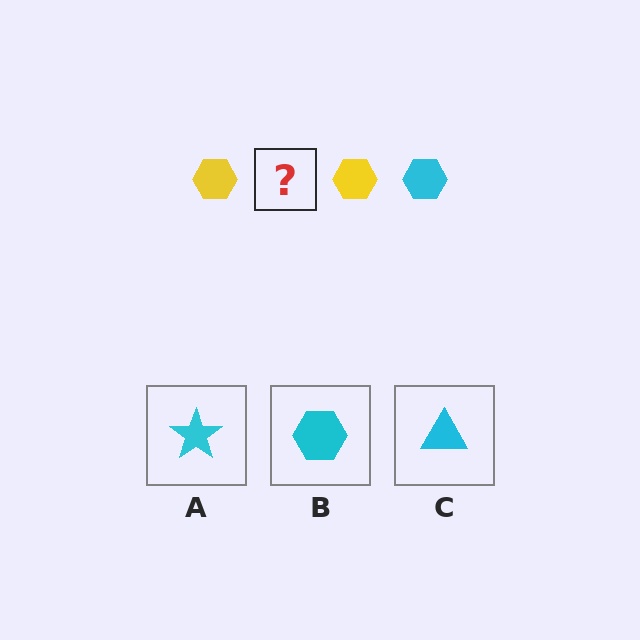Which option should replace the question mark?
Option B.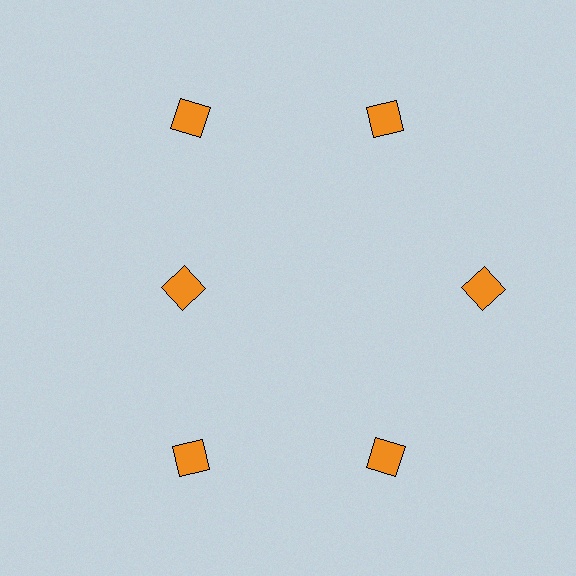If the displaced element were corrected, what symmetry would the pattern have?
It would have 6-fold rotational symmetry — the pattern would map onto itself every 60 degrees.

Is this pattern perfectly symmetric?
No. The 6 orange diamonds are arranged in a ring, but one element near the 9 o'clock position is pulled inward toward the center, breaking the 6-fold rotational symmetry.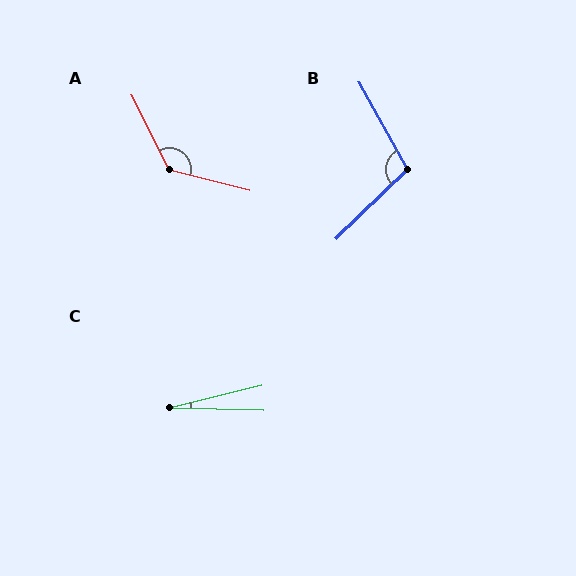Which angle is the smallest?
C, at approximately 15 degrees.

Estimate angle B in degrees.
Approximately 105 degrees.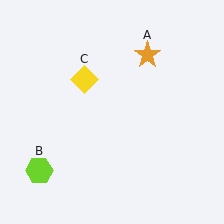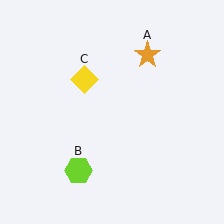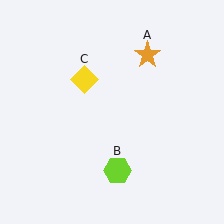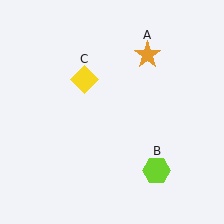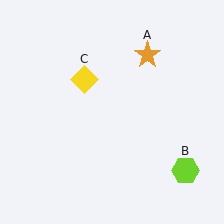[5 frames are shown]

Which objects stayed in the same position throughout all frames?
Orange star (object A) and yellow diamond (object C) remained stationary.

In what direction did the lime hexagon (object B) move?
The lime hexagon (object B) moved right.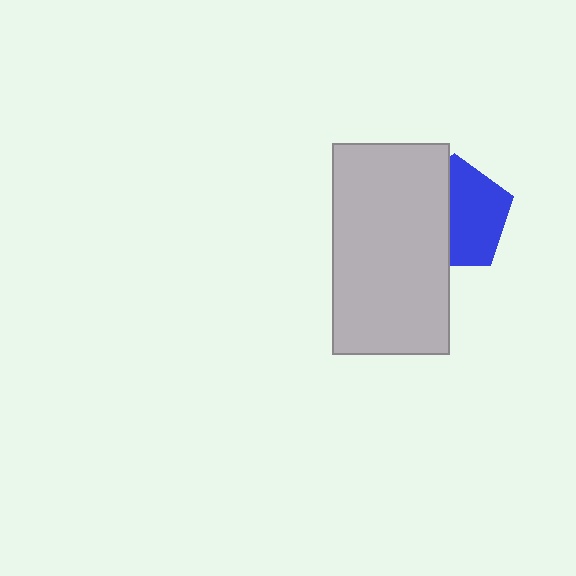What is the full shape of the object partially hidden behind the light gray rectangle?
The partially hidden object is a blue pentagon.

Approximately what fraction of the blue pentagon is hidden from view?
Roughly 44% of the blue pentagon is hidden behind the light gray rectangle.